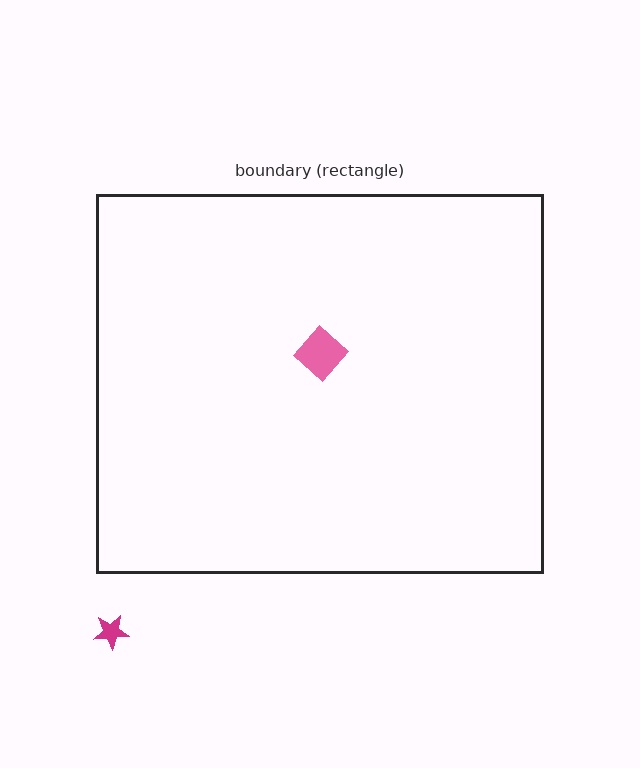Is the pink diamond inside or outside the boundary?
Inside.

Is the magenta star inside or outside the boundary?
Outside.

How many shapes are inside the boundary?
1 inside, 1 outside.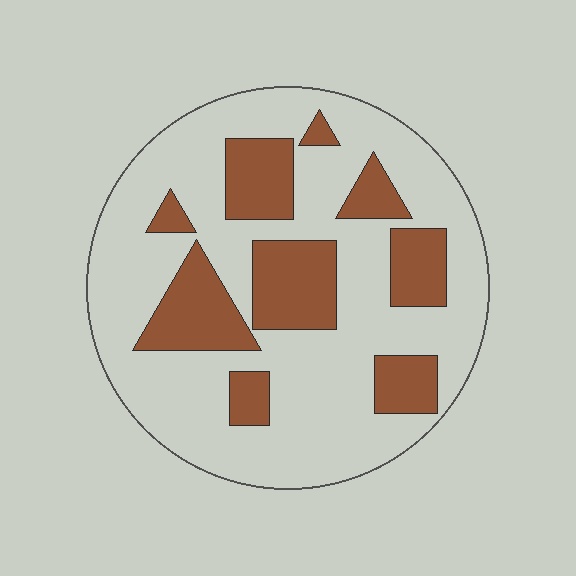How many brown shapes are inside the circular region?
9.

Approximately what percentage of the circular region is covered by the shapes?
Approximately 30%.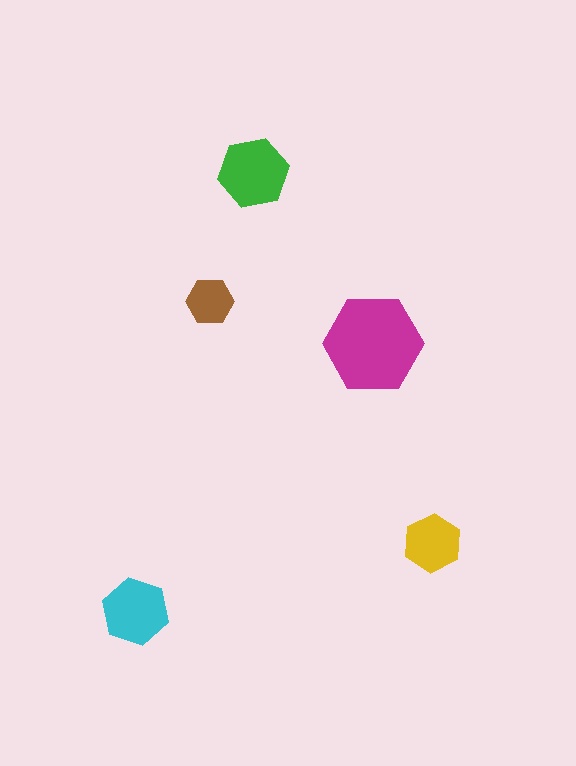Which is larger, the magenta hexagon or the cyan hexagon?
The magenta one.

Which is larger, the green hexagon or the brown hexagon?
The green one.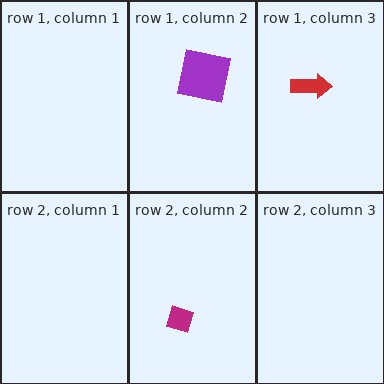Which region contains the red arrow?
The row 1, column 3 region.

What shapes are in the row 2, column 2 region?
The magenta diamond.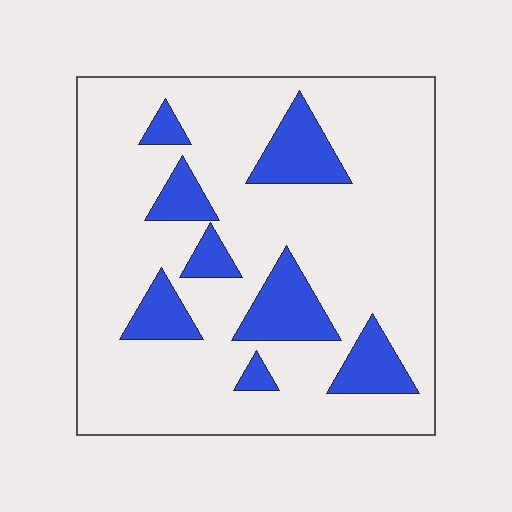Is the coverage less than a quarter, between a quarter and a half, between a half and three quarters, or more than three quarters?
Less than a quarter.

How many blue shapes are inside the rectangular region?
8.